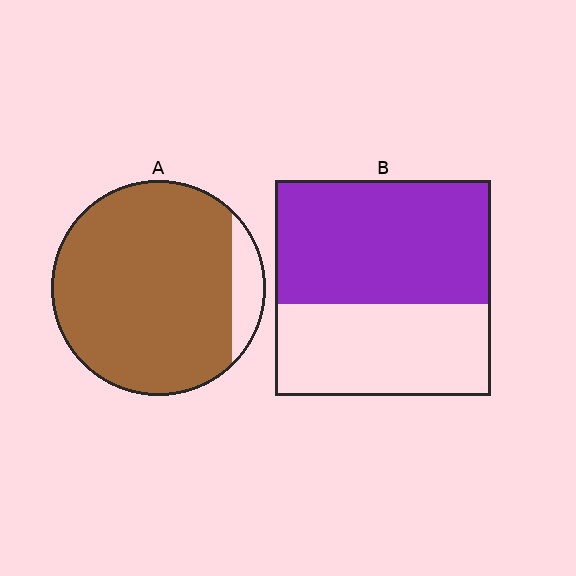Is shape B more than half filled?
Yes.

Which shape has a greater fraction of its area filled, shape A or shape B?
Shape A.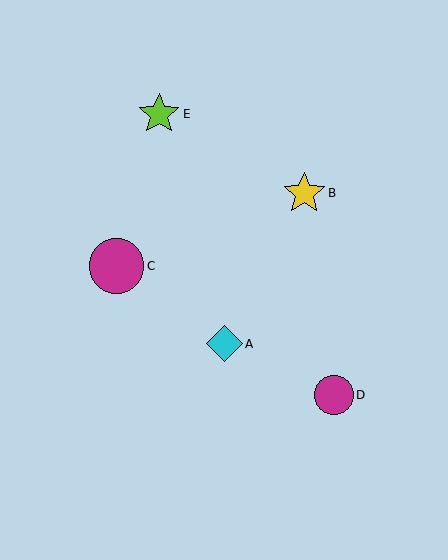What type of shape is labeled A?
Shape A is a cyan diamond.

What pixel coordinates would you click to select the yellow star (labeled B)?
Click at (304, 193) to select the yellow star B.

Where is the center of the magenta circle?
The center of the magenta circle is at (117, 266).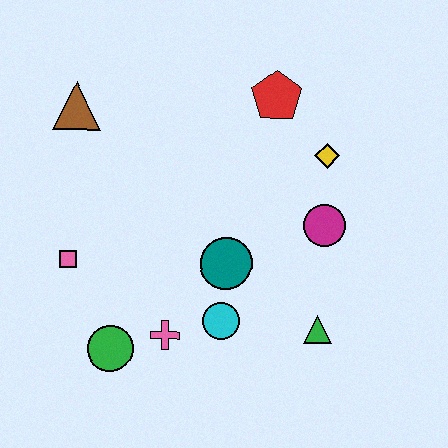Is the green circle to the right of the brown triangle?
Yes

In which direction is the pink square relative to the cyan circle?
The pink square is to the left of the cyan circle.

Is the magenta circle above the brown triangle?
No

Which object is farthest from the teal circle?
The brown triangle is farthest from the teal circle.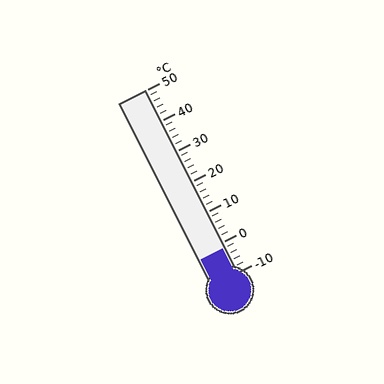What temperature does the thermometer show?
The thermometer shows approximately -2°C.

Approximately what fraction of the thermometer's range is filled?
The thermometer is filled to approximately 15% of its range.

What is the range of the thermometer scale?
The thermometer scale ranges from -10°C to 50°C.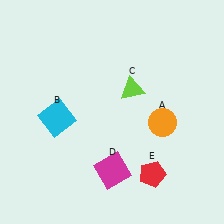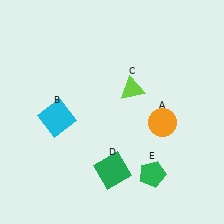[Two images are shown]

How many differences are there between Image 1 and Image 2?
There are 2 differences between the two images.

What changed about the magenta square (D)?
In Image 1, D is magenta. In Image 2, it changed to green.